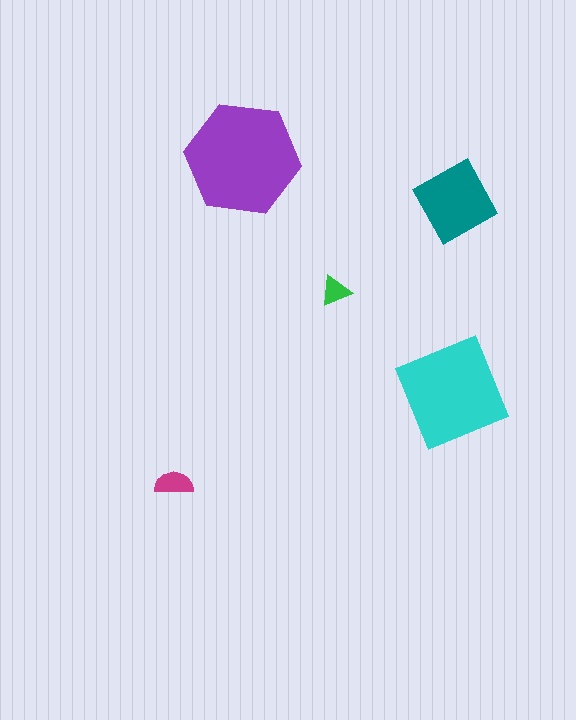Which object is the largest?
The purple hexagon.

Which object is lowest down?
The magenta semicircle is bottommost.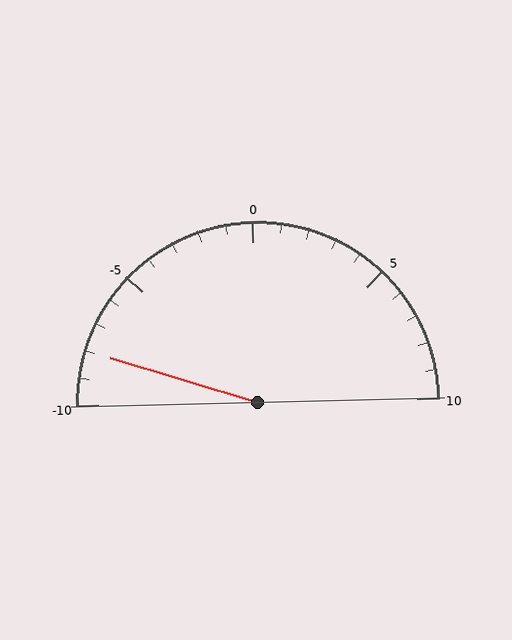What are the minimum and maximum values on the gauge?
The gauge ranges from -10 to 10.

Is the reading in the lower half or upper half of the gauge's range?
The reading is in the lower half of the range (-10 to 10).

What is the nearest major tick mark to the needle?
The nearest major tick mark is -10.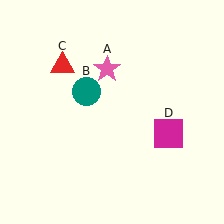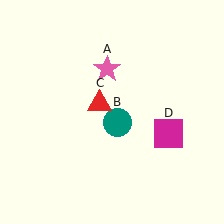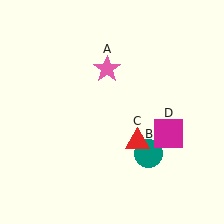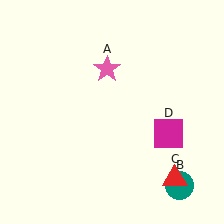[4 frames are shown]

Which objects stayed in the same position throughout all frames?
Pink star (object A) and magenta square (object D) remained stationary.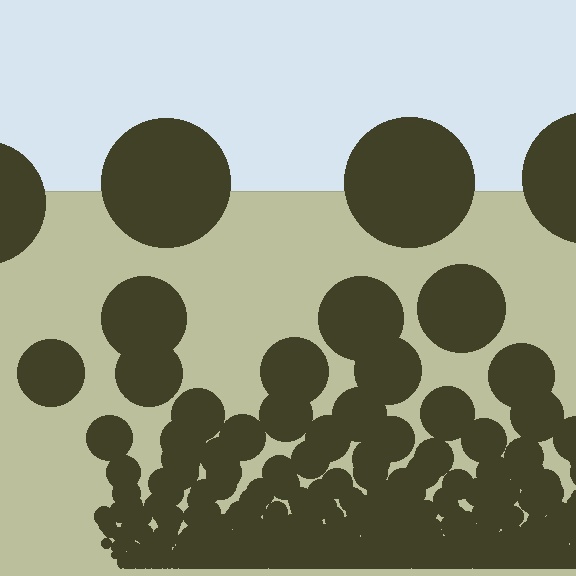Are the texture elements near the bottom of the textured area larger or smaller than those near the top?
Smaller. The gradient is inverted — elements near the bottom are smaller and denser.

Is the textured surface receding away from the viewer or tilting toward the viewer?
The surface appears to tilt toward the viewer. Texture elements get larger and sparser toward the top.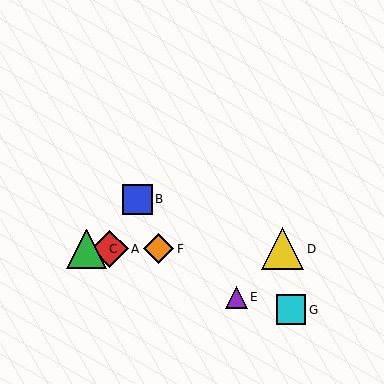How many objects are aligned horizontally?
4 objects (A, C, D, F) are aligned horizontally.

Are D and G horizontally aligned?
No, D is at y≈249 and G is at y≈310.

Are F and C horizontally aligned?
Yes, both are at y≈249.